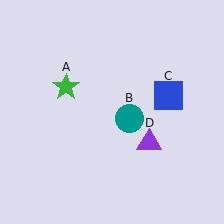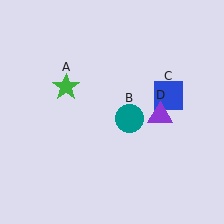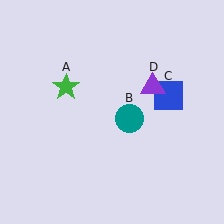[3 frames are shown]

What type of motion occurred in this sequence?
The purple triangle (object D) rotated counterclockwise around the center of the scene.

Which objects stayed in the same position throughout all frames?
Green star (object A) and teal circle (object B) and blue square (object C) remained stationary.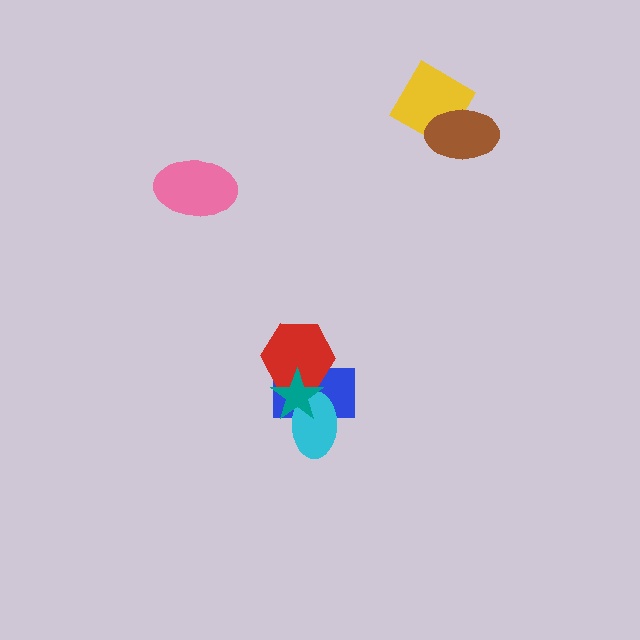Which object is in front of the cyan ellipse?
The teal star is in front of the cyan ellipse.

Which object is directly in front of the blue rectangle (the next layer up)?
The red hexagon is directly in front of the blue rectangle.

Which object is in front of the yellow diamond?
The brown ellipse is in front of the yellow diamond.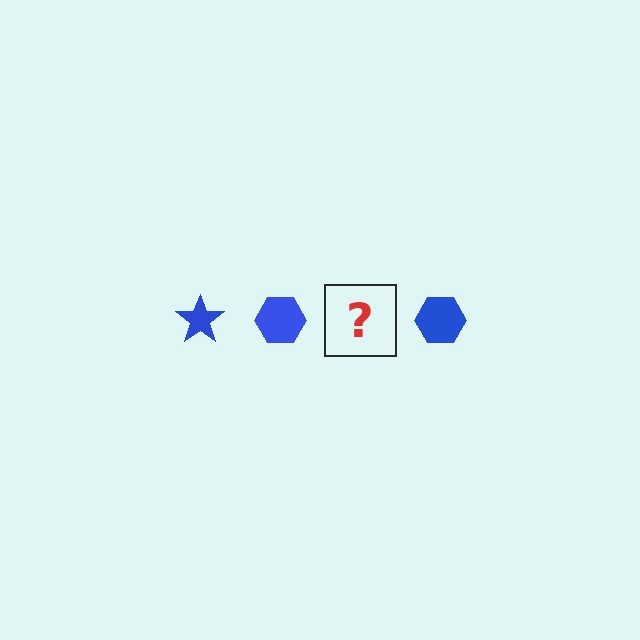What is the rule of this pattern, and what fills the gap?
The rule is that the pattern cycles through star, hexagon shapes in blue. The gap should be filled with a blue star.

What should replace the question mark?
The question mark should be replaced with a blue star.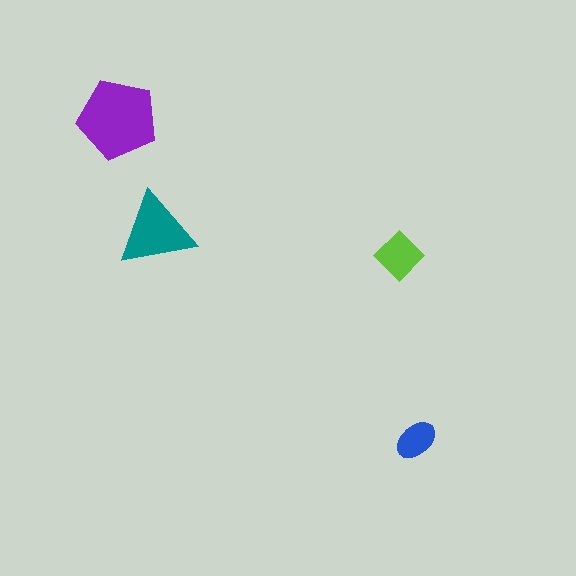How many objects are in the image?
There are 4 objects in the image.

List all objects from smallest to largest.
The blue ellipse, the lime diamond, the teal triangle, the purple pentagon.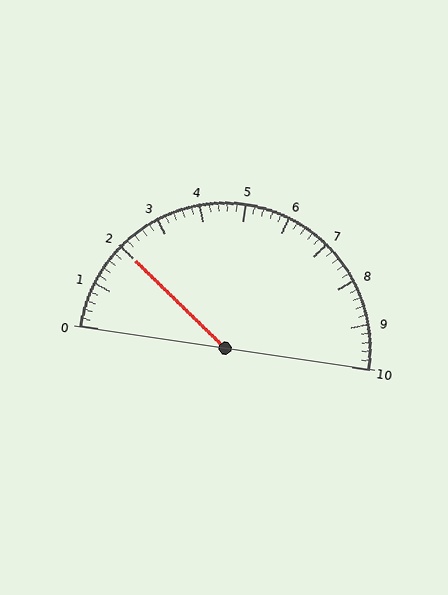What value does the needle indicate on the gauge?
The needle indicates approximately 2.0.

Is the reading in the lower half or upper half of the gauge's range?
The reading is in the lower half of the range (0 to 10).